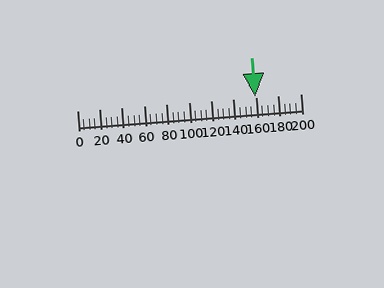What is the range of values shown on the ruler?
The ruler shows values from 0 to 200.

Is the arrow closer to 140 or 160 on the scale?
The arrow is closer to 160.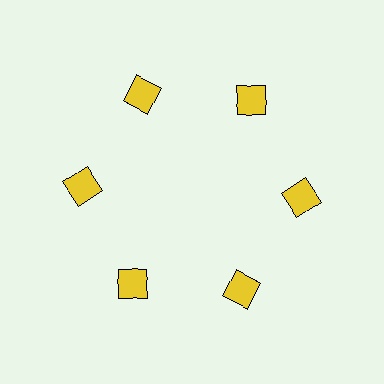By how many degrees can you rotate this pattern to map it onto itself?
The pattern maps onto itself every 60 degrees of rotation.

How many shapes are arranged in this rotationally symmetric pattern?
There are 6 shapes, arranged in 6 groups of 1.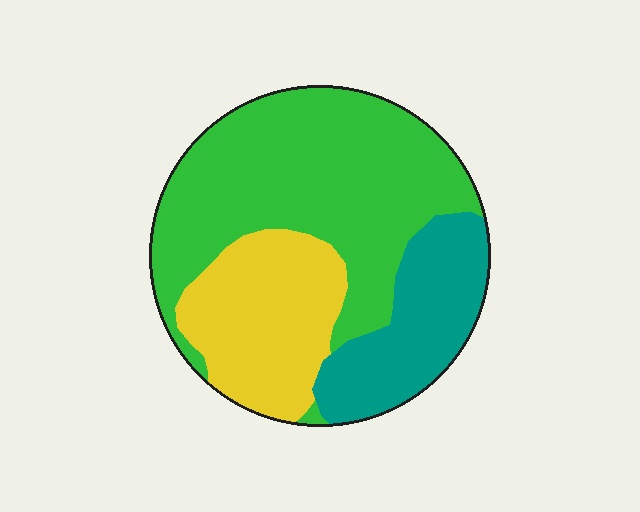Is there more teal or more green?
Green.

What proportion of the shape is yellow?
Yellow covers about 25% of the shape.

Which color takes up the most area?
Green, at roughly 55%.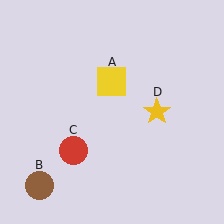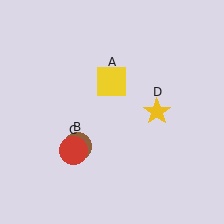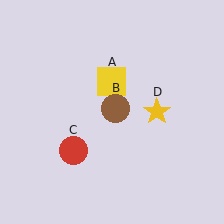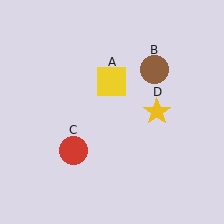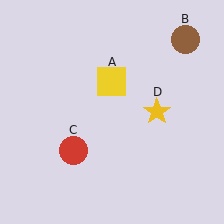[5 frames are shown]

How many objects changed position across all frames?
1 object changed position: brown circle (object B).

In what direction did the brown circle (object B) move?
The brown circle (object B) moved up and to the right.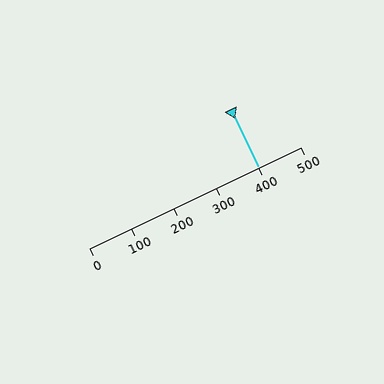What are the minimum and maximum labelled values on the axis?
The axis runs from 0 to 500.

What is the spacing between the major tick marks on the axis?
The major ticks are spaced 100 apart.